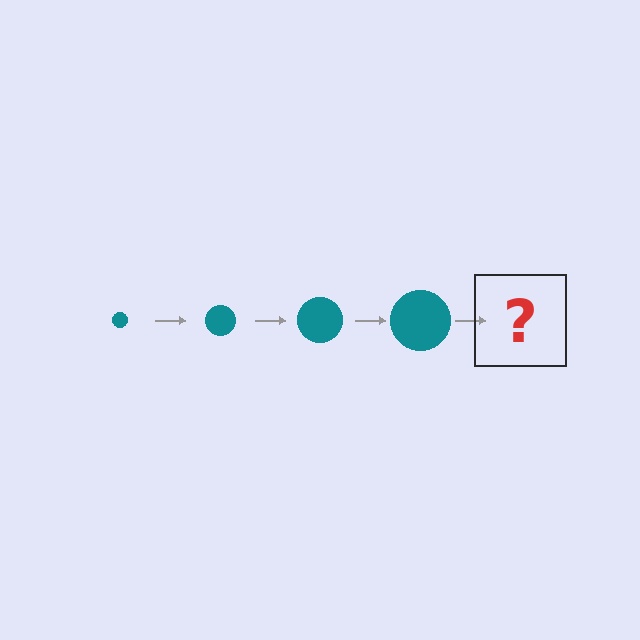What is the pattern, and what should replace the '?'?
The pattern is that the circle gets progressively larger each step. The '?' should be a teal circle, larger than the previous one.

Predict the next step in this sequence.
The next step is a teal circle, larger than the previous one.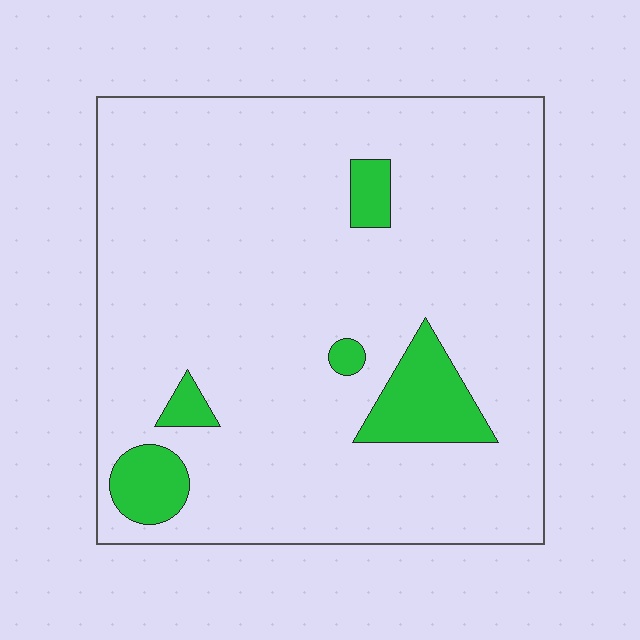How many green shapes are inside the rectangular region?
5.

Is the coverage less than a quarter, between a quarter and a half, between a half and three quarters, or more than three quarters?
Less than a quarter.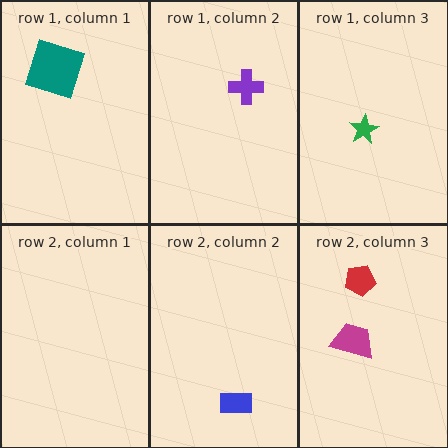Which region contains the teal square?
The row 1, column 1 region.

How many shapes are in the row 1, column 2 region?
1.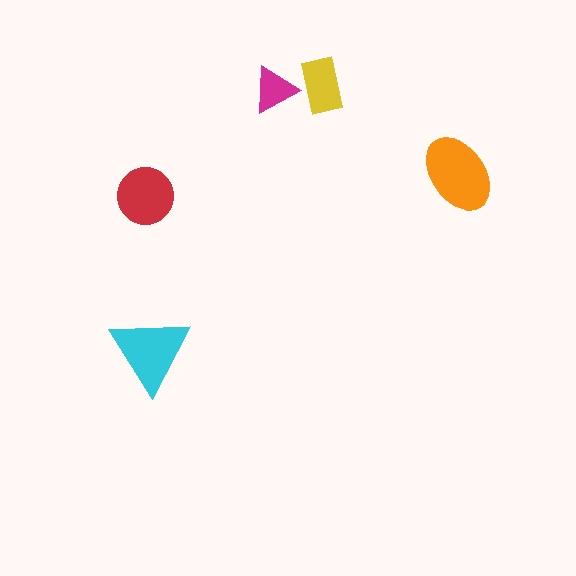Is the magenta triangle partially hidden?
Yes, it is partially covered by another shape.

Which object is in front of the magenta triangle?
The yellow rectangle is in front of the magenta triangle.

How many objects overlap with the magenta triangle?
1 object overlaps with the magenta triangle.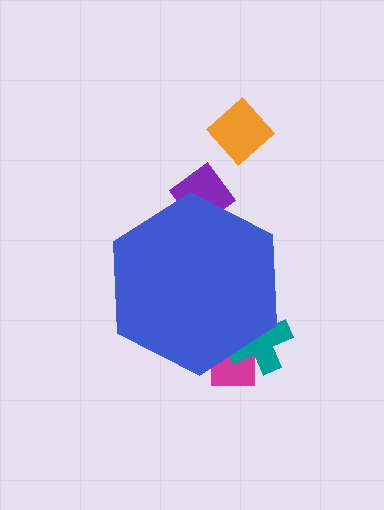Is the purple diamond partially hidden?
Yes, the purple diamond is partially hidden behind the blue hexagon.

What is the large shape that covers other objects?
A blue hexagon.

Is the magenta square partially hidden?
Yes, the magenta square is partially hidden behind the blue hexagon.